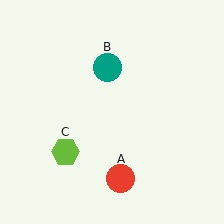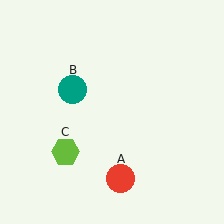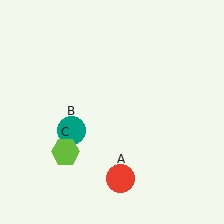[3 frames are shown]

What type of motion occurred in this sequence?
The teal circle (object B) rotated counterclockwise around the center of the scene.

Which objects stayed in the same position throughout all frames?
Red circle (object A) and lime hexagon (object C) remained stationary.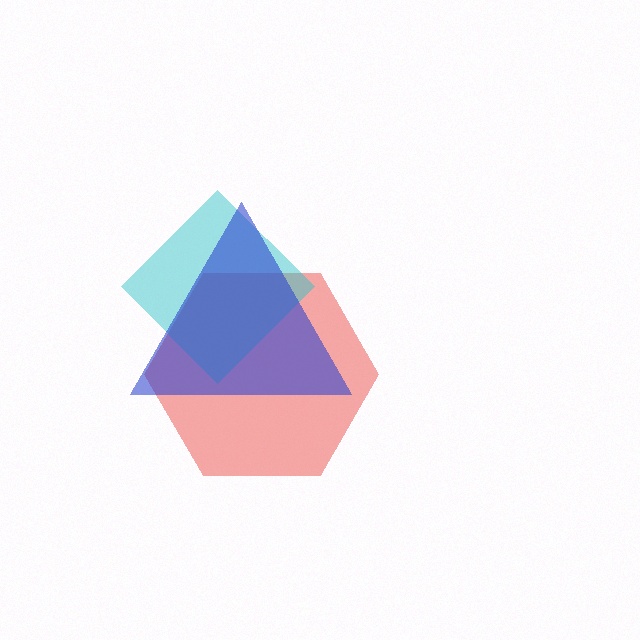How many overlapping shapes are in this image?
There are 3 overlapping shapes in the image.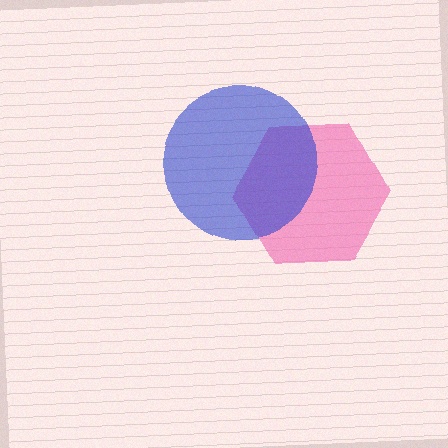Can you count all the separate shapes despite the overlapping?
Yes, there are 2 separate shapes.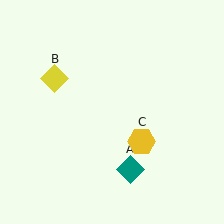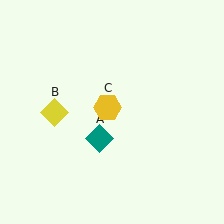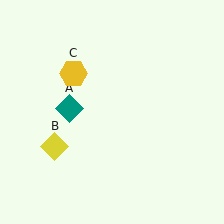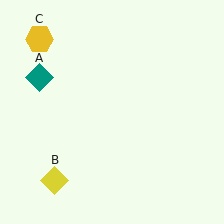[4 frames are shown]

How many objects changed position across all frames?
3 objects changed position: teal diamond (object A), yellow diamond (object B), yellow hexagon (object C).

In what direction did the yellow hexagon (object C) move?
The yellow hexagon (object C) moved up and to the left.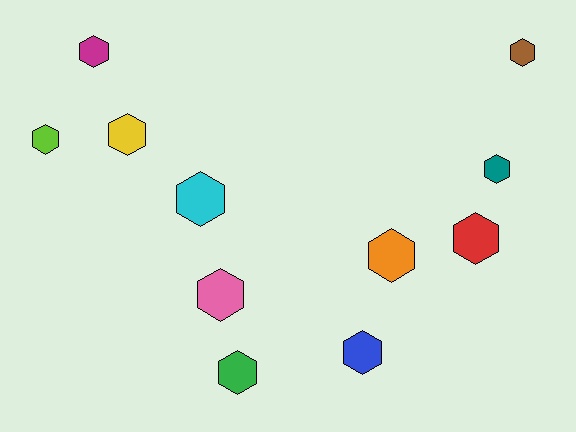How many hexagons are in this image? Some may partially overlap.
There are 11 hexagons.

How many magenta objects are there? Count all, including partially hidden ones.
There is 1 magenta object.